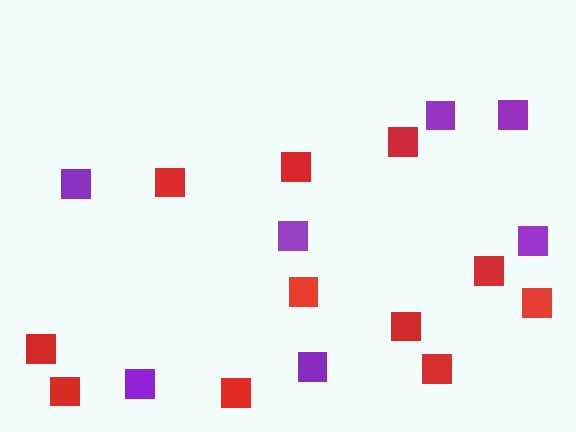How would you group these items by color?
There are 2 groups: one group of red squares (11) and one group of purple squares (7).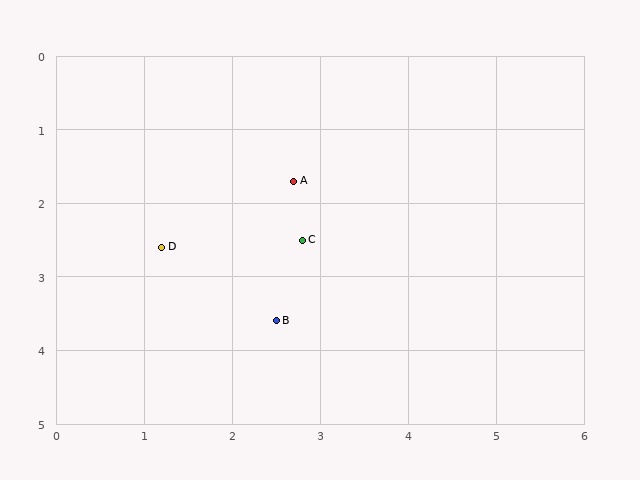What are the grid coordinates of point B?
Point B is at approximately (2.5, 3.6).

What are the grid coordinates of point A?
Point A is at approximately (2.7, 1.7).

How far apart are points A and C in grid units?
Points A and C are about 0.8 grid units apart.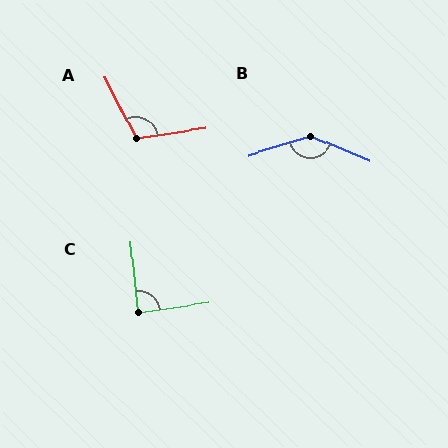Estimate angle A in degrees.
Approximately 108 degrees.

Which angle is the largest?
B, at approximately 140 degrees.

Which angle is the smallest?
C, at approximately 87 degrees.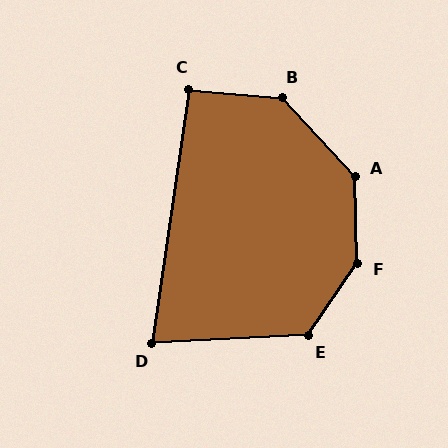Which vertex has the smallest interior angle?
D, at approximately 79 degrees.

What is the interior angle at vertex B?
Approximately 137 degrees (obtuse).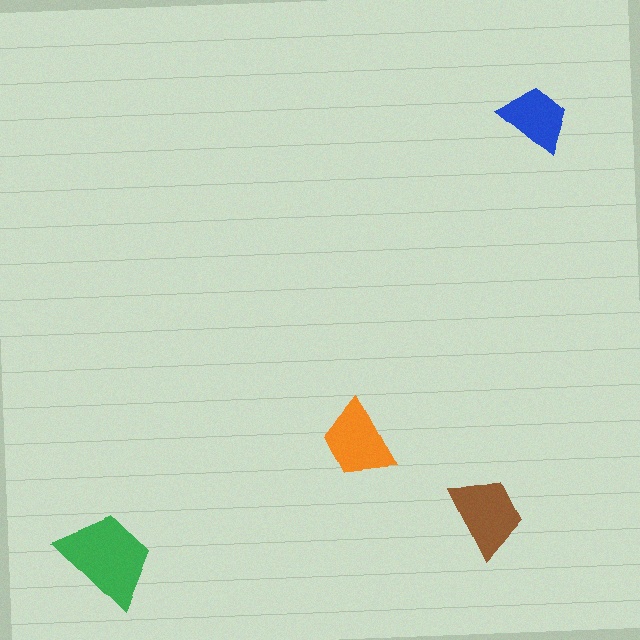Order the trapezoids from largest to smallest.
the green one, the brown one, the orange one, the blue one.